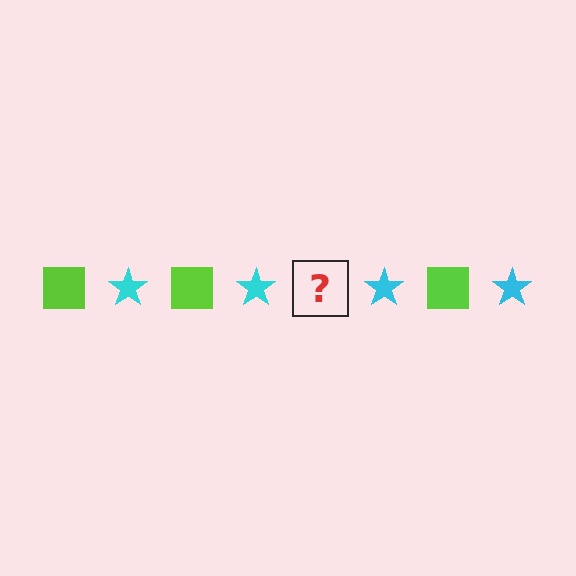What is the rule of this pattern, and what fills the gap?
The rule is that the pattern alternates between lime square and cyan star. The gap should be filled with a lime square.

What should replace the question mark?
The question mark should be replaced with a lime square.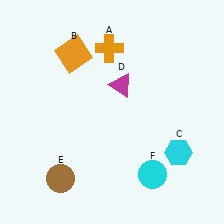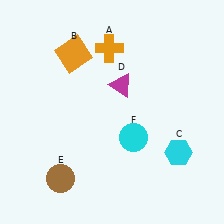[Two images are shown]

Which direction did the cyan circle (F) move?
The cyan circle (F) moved up.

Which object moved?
The cyan circle (F) moved up.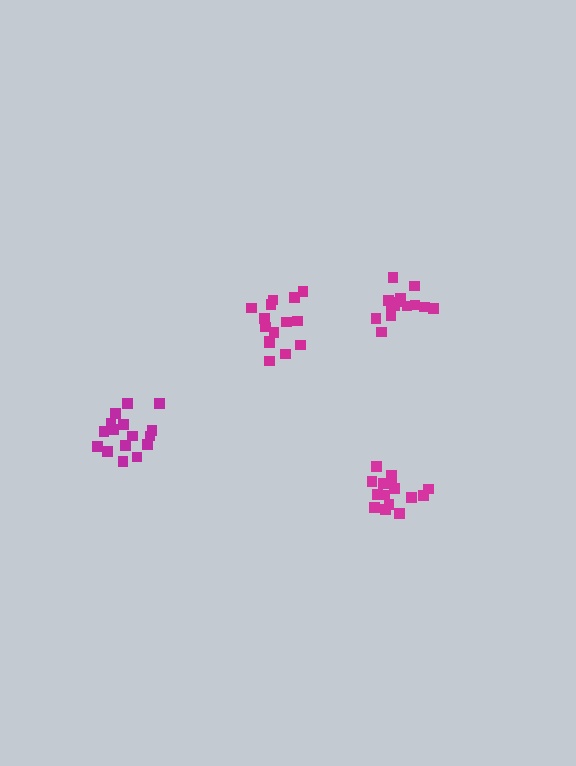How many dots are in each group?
Group 1: 15 dots, Group 2: 17 dots, Group 3: 14 dots, Group 4: 15 dots (61 total).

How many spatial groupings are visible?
There are 4 spatial groupings.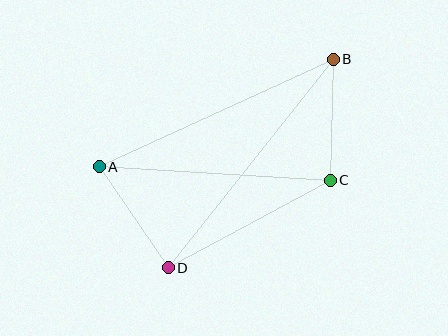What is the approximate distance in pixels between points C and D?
The distance between C and D is approximately 184 pixels.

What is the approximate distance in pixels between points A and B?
The distance between A and B is approximately 257 pixels.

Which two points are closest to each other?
Points B and C are closest to each other.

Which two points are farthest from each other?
Points B and D are farthest from each other.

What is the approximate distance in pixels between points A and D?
The distance between A and D is approximately 123 pixels.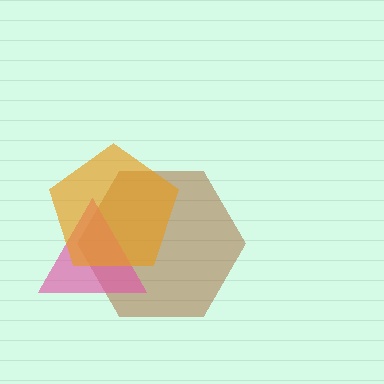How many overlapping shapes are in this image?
There are 3 overlapping shapes in the image.